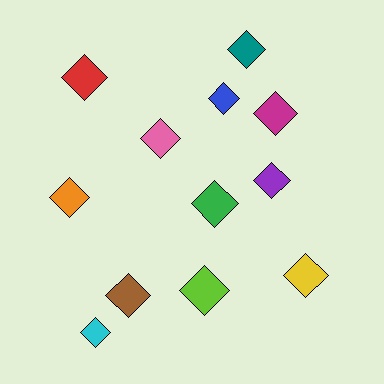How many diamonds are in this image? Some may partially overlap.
There are 12 diamonds.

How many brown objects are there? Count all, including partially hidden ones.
There is 1 brown object.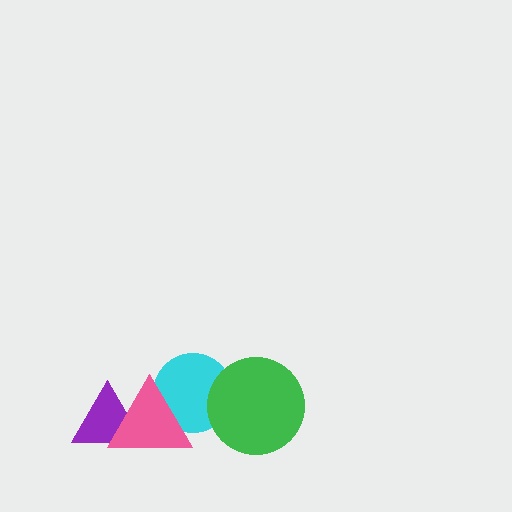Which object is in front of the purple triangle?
The pink triangle is in front of the purple triangle.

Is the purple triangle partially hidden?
Yes, it is partially covered by another shape.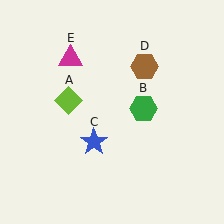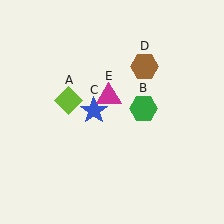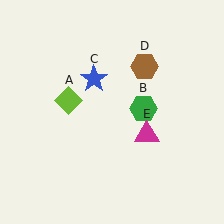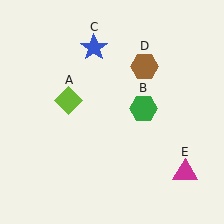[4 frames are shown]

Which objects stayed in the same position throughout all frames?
Lime diamond (object A) and green hexagon (object B) and brown hexagon (object D) remained stationary.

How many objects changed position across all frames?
2 objects changed position: blue star (object C), magenta triangle (object E).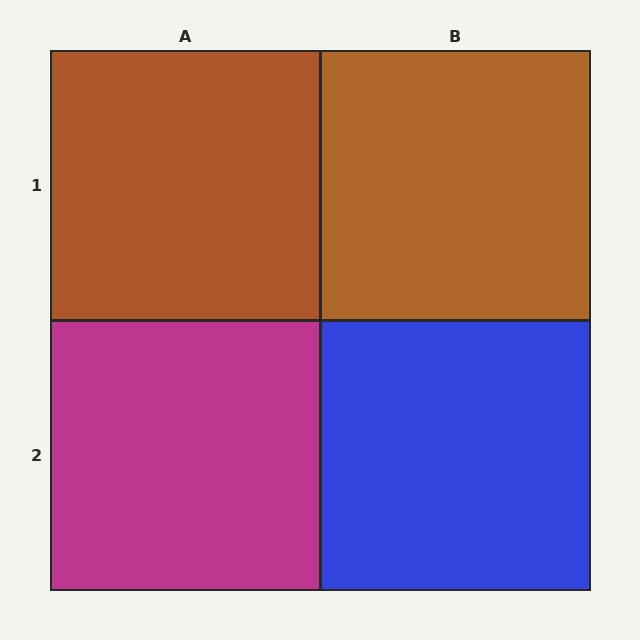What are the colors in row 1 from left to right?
Brown, brown.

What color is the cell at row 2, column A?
Magenta.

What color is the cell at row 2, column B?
Blue.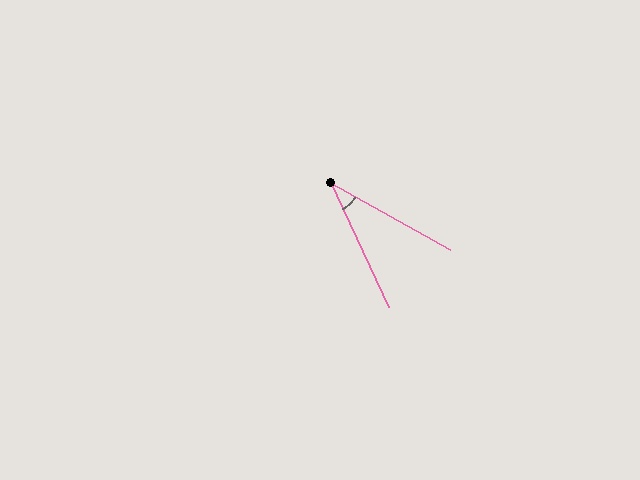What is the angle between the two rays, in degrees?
Approximately 36 degrees.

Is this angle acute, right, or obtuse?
It is acute.